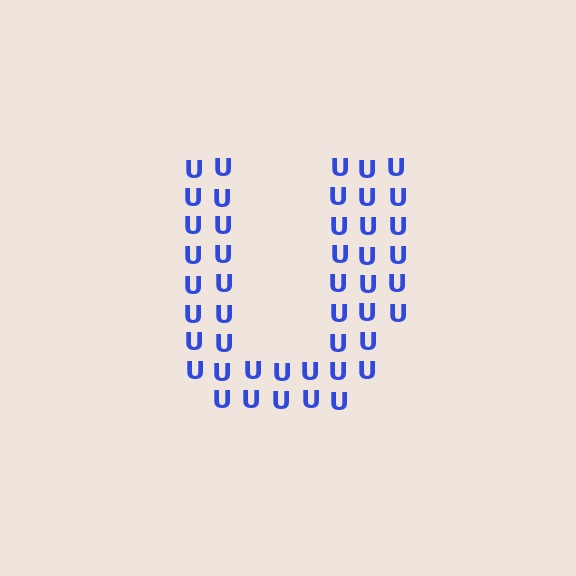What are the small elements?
The small elements are letter U's.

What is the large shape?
The large shape is the letter U.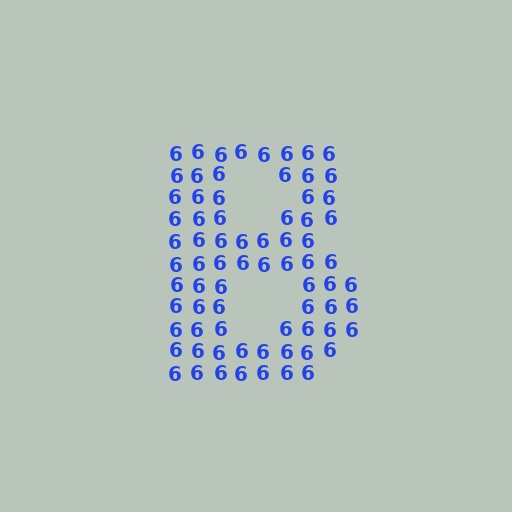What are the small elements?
The small elements are digit 6's.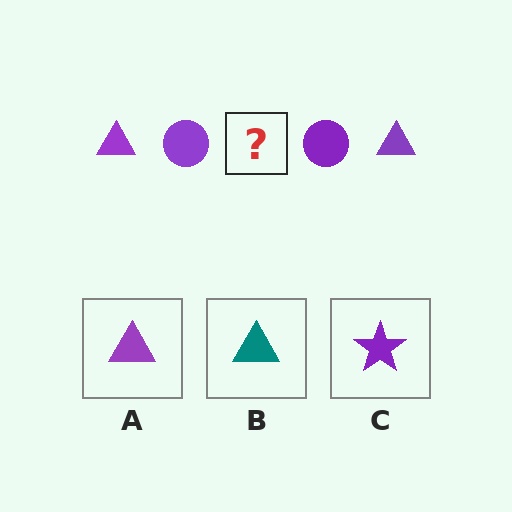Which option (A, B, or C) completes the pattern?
A.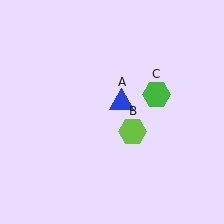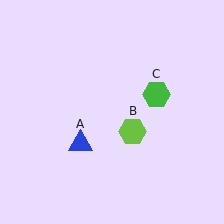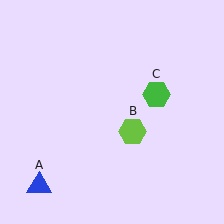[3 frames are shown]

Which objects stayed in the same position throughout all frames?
Lime hexagon (object B) and green hexagon (object C) remained stationary.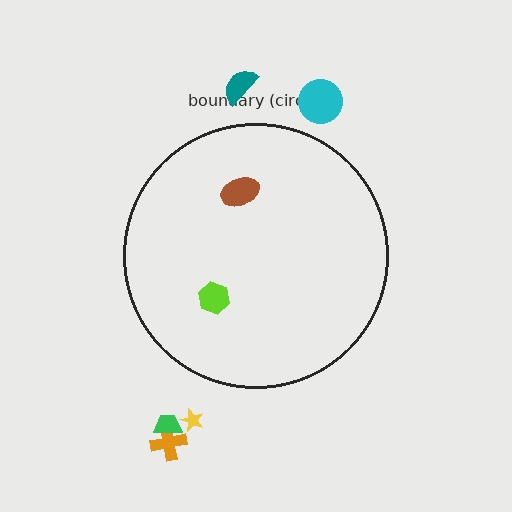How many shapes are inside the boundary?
2 inside, 5 outside.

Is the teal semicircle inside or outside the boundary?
Outside.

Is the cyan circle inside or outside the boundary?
Outside.